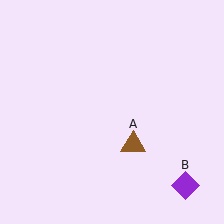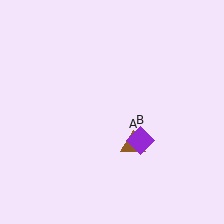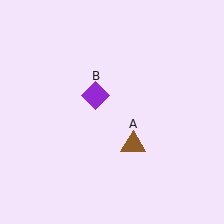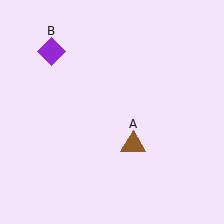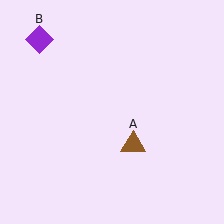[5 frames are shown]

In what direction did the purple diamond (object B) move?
The purple diamond (object B) moved up and to the left.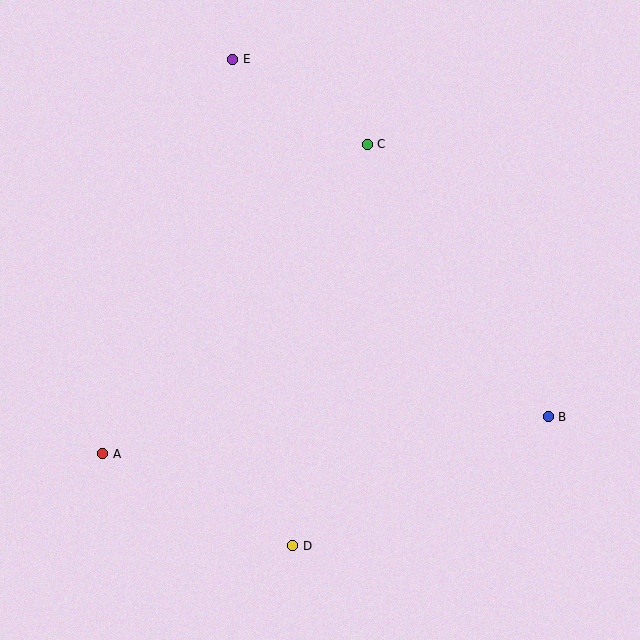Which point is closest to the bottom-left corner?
Point A is closest to the bottom-left corner.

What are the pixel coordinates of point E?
Point E is at (233, 59).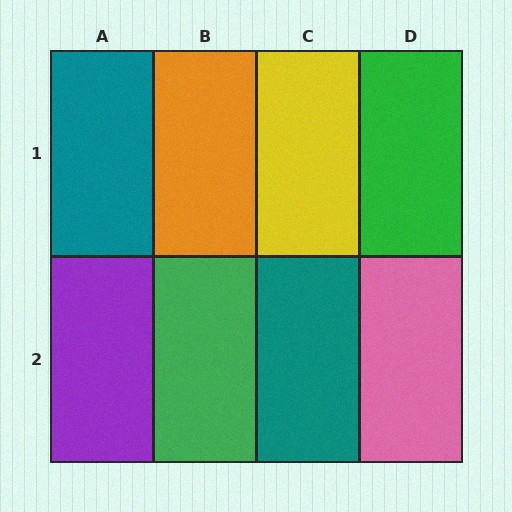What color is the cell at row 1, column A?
Teal.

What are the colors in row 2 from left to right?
Purple, green, teal, pink.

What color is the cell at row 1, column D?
Green.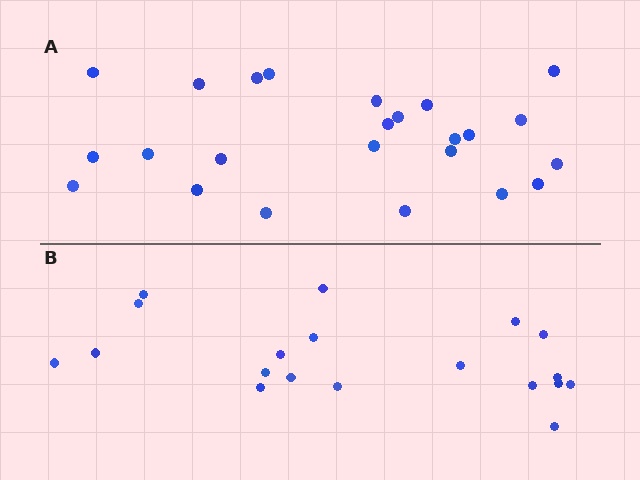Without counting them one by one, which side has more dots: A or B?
Region A (the top region) has more dots.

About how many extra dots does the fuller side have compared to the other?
Region A has about 5 more dots than region B.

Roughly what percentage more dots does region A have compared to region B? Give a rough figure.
About 25% more.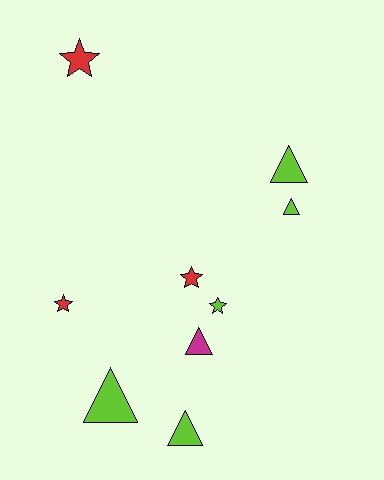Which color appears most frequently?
Lime, with 5 objects.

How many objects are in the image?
There are 9 objects.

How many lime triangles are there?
There are 4 lime triangles.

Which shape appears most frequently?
Triangle, with 5 objects.